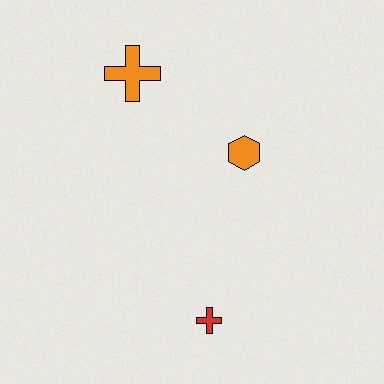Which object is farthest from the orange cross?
The red cross is farthest from the orange cross.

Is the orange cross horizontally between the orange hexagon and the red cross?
No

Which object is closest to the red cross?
The orange hexagon is closest to the red cross.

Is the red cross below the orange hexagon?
Yes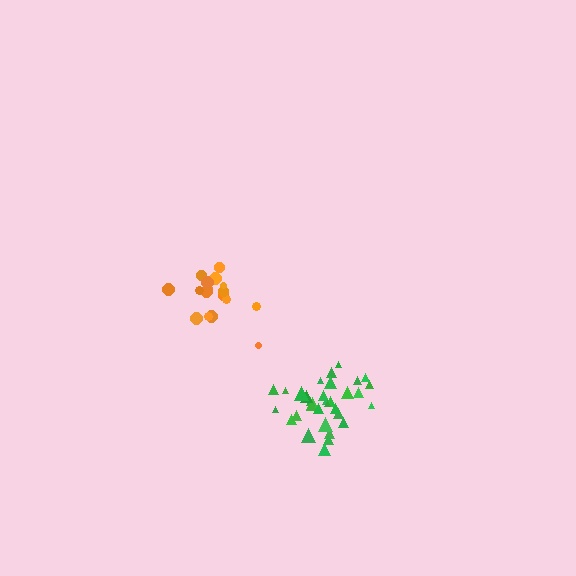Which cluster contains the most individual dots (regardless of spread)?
Green (33).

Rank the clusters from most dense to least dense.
green, orange.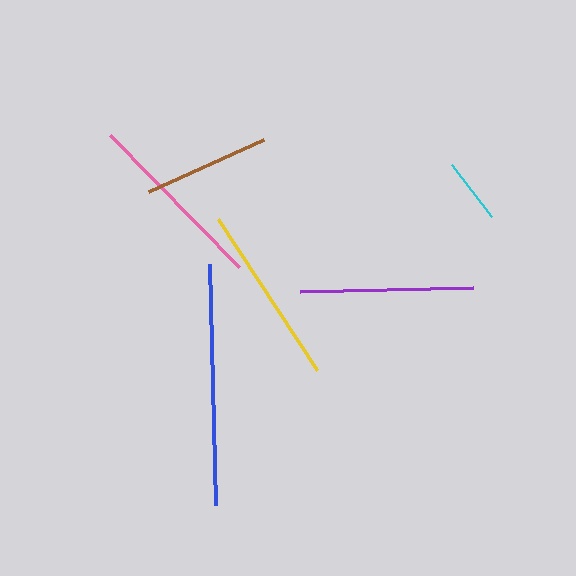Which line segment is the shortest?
The cyan line is the shortest at approximately 66 pixels.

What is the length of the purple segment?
The purple segment is approximately 173 pixels long.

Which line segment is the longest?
The blue line is the longest at approximately 241 pixels.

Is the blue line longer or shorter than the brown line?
The blue line is longer than the brown line.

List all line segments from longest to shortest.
From longest to shortest: blue, pink, yellow, purple, brown, cyan.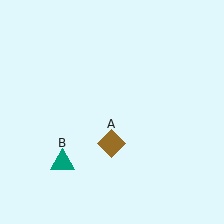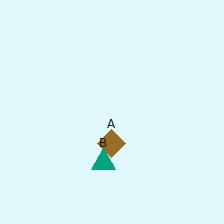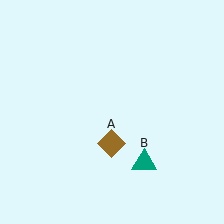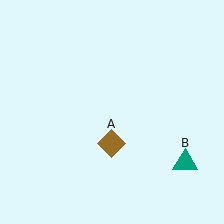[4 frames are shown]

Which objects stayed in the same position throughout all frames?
Brown diamond (object A) remained stationary.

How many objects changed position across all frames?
1 object changed position: teal triangle (object B).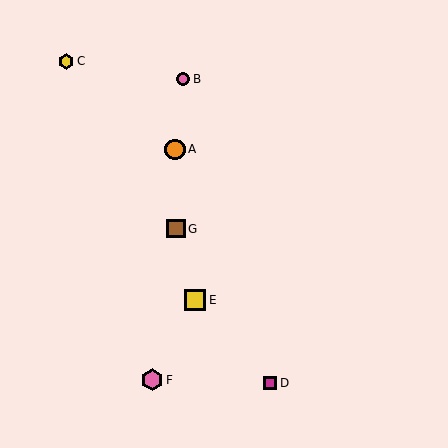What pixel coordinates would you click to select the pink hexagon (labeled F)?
Click at (152, 380) to select the pink hexagon F.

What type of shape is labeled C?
Shape C is a yellow hexagon.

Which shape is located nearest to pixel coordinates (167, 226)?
The brown square (labeled G) at (176, 229) is nearest to that location.